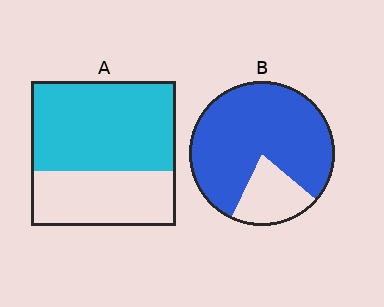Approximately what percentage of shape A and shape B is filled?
A is approximately 60% and B is approximately 80%.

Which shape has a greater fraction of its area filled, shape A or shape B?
Shape B.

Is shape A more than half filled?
Yes.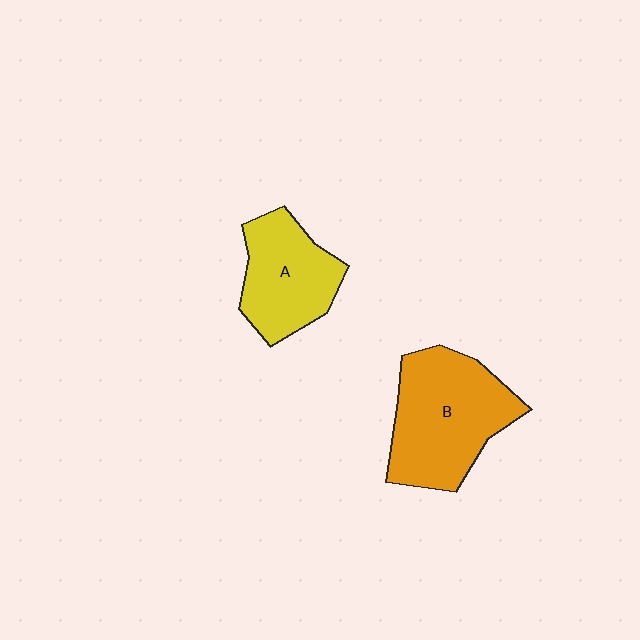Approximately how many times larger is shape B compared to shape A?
Approximately 1.4 times.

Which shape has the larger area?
Shape B (orange).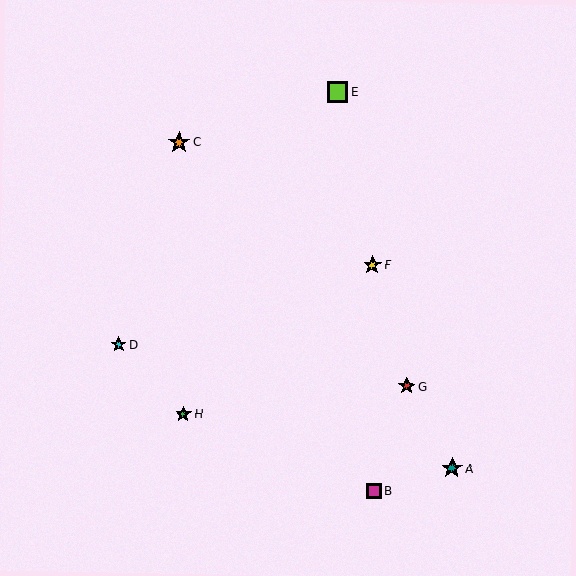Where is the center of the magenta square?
The center of the magenta square is at (374, 491).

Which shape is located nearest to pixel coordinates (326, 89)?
The lime square (labeled E) at (337, 92) is nearest to that location.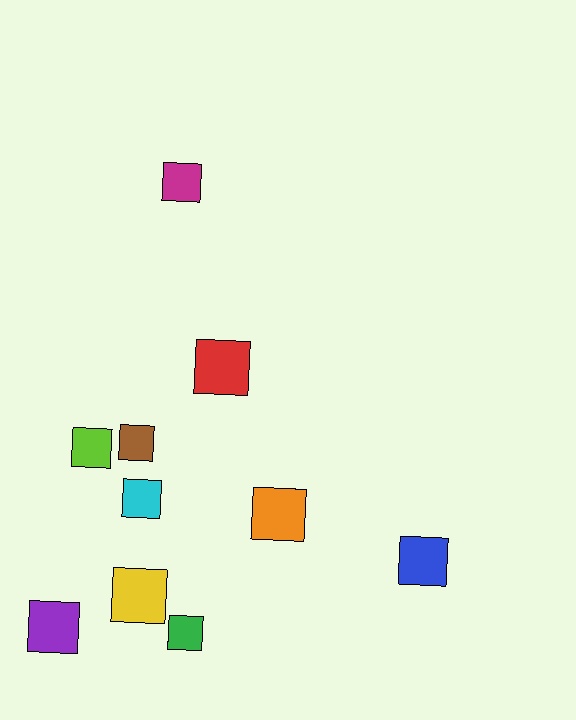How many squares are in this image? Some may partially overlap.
There are 10 squares.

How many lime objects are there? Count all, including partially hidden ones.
There is 1 lime object.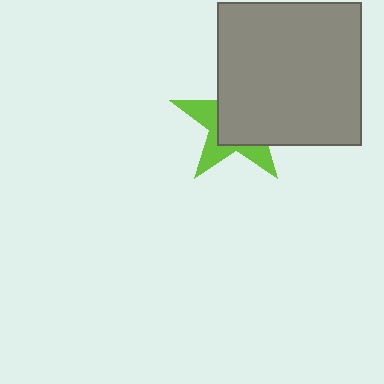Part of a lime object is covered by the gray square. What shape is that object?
It is a star.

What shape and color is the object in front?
The object in front is a gray square.